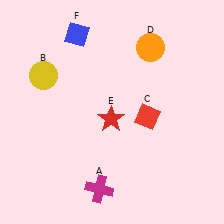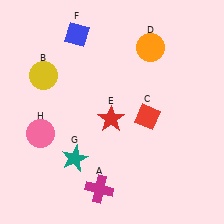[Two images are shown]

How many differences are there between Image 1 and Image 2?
There are 2 differences between the two images.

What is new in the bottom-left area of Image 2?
A pink circle (H) was added in the bottom-left area of Image 2.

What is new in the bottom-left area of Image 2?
A teal star (G) was added in the bottom-left area of Image 2.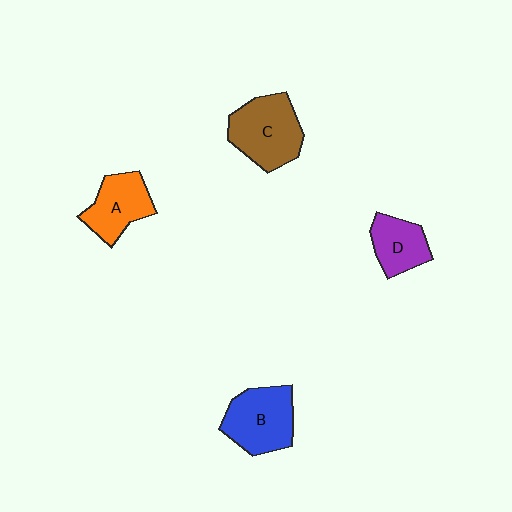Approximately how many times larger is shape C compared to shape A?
Approximately 1.3 times.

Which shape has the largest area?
Shape C (brown).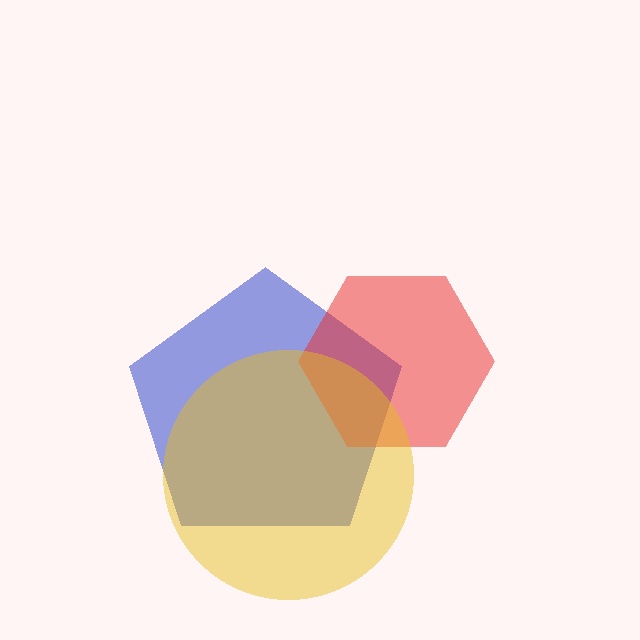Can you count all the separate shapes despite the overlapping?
Yes, there are 3 separate shapes.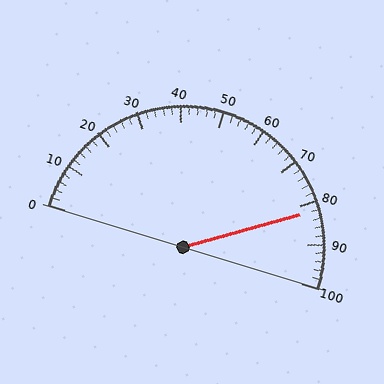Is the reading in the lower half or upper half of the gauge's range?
The reading is in the upper half of the range (0 to 100).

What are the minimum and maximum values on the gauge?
The gauge ranges from 0 to 100.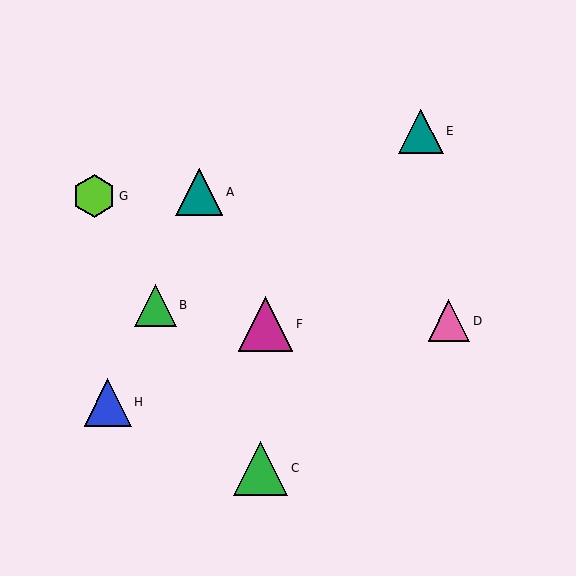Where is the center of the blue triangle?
The center of the blue triangle is at (108, 402).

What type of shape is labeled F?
Shape F is a magenta triangle.